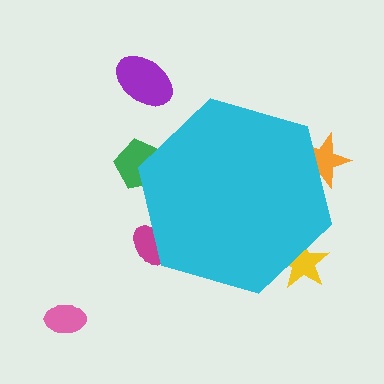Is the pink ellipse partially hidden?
No, the pink ellipse is fully visible.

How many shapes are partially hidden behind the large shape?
4 shapes are partially hidden.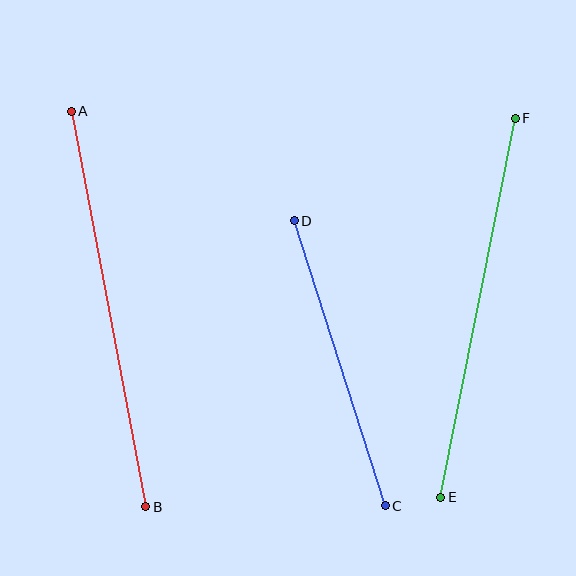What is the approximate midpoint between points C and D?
The midpoint is at approximately (340, 363) pixels.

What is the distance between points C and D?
The distance is approximately 299 pixels.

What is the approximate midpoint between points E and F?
The midpoint is at approximately (478, 308) pixels.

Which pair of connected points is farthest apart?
Points A and B are farthest apart.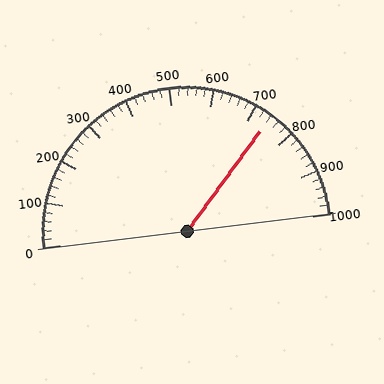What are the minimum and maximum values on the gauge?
The gauge ranges from 0 to 1000.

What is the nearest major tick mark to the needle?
The nearest major tick mark is 700.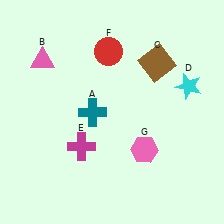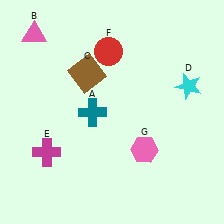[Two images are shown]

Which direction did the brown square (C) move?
The brown square (C) moved left.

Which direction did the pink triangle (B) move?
The pink triangle (B) moved up.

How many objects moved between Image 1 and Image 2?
3 objects moved between the two images.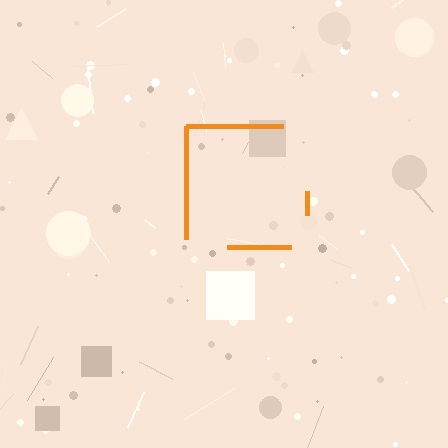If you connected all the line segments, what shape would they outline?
They would outline a square.